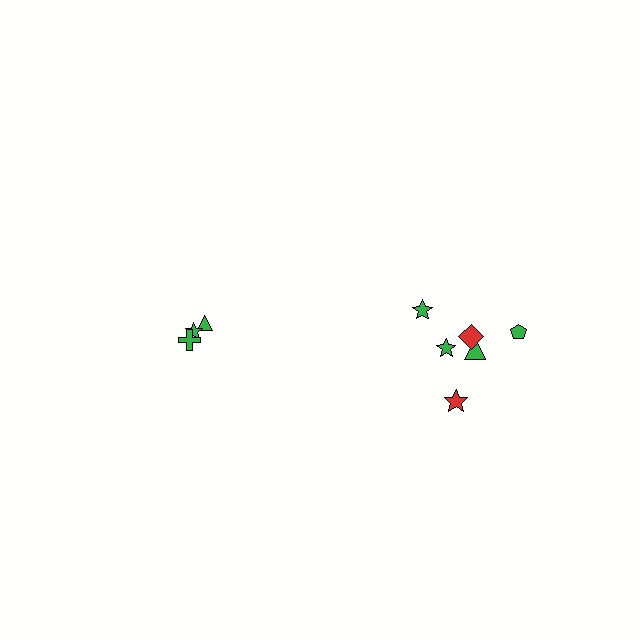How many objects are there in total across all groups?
There are 9 objects.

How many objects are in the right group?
There are 6 objects.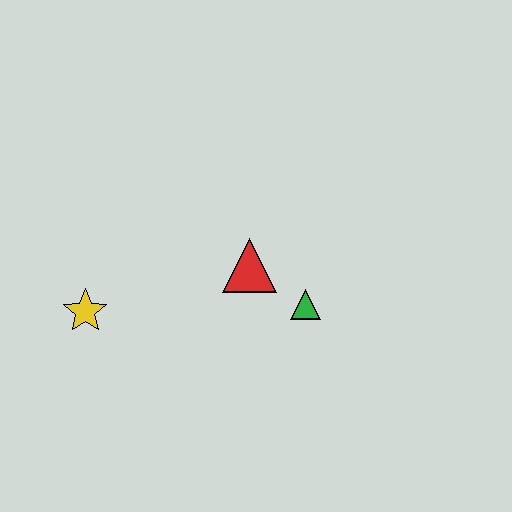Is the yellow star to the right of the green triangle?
No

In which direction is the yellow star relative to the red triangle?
The yellow star is to the left of the red triangle.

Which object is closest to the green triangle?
The red triangle is closest to the green triangle.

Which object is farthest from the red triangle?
The yellow star is farthest from the red triangle.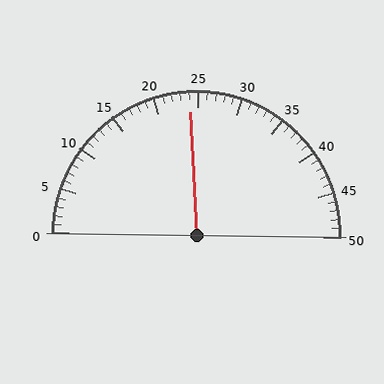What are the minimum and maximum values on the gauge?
The gauge ranges from 0 to 50.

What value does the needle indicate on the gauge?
The needle indicates approximately 24.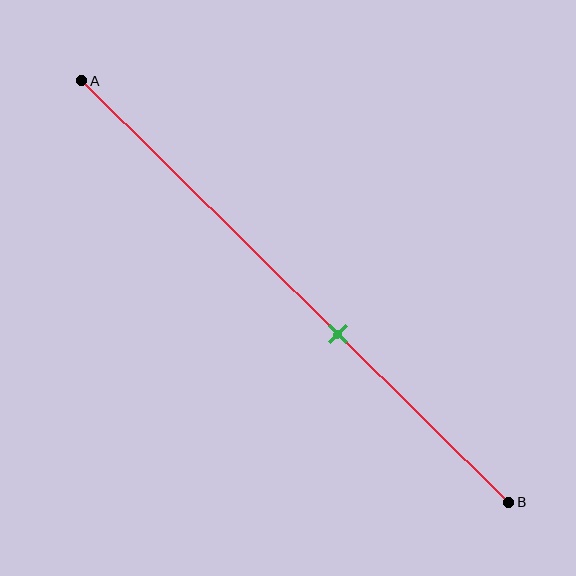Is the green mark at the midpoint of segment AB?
No, the mark is at about 60% from A, not at the 50% midpoint.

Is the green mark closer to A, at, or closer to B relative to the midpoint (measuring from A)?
The green mark is closer to point B than the midpoint of segment AB.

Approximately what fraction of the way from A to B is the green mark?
The green mark is approximately 60% of the way from A to B.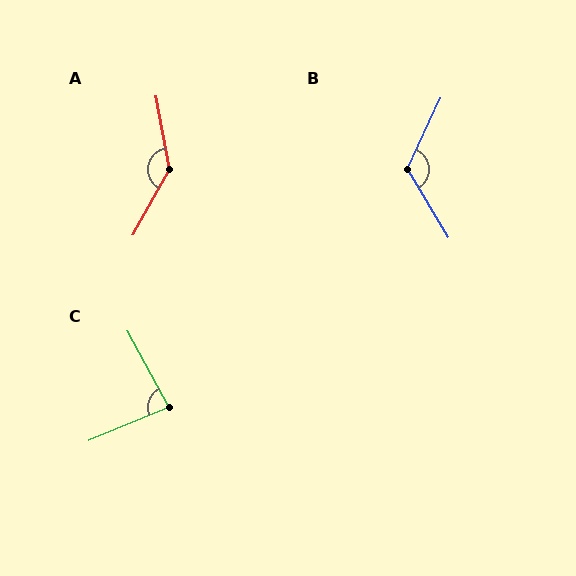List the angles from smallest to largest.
C (84°), B (124°), A (140°).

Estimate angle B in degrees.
Approximately 124 degrees.